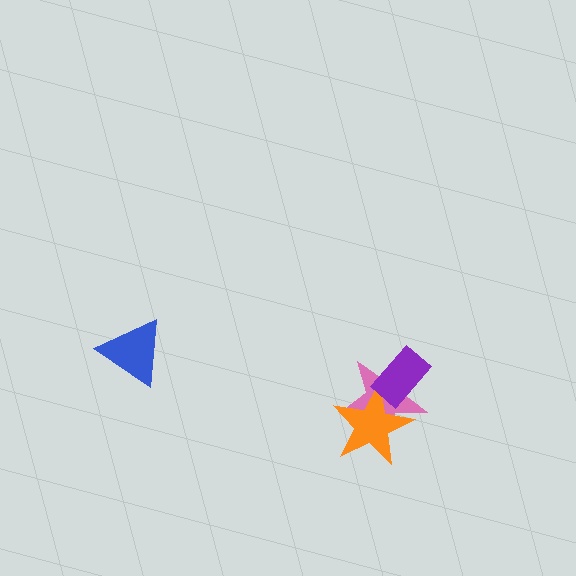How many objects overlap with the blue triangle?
0 objects overlap with the blue triangle.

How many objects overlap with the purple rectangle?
2 objects overlap with the purple rectangle.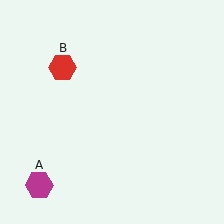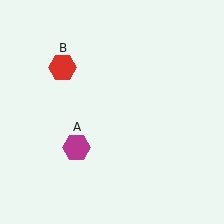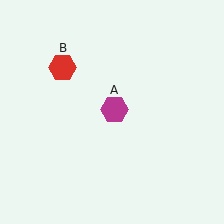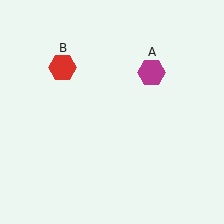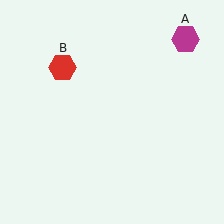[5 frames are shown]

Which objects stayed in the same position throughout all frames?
Red hexagon (object B) remained stationary.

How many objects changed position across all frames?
1 object changed position: magenta hexagon (object A).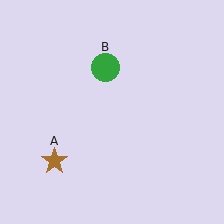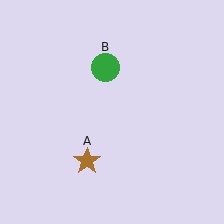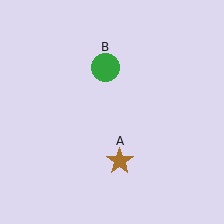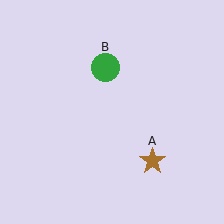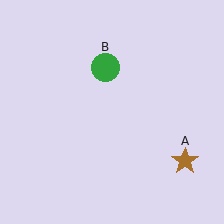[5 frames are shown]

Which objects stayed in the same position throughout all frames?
Green circle (object B) remained stationary.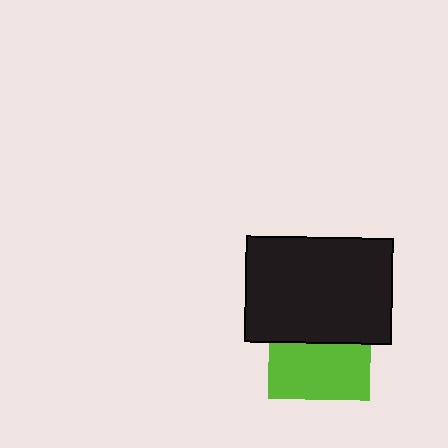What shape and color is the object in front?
The object in front is a black rectangle.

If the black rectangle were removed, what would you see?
You would see the complete lime square.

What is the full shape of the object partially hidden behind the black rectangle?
The partially hidden object is a lime square.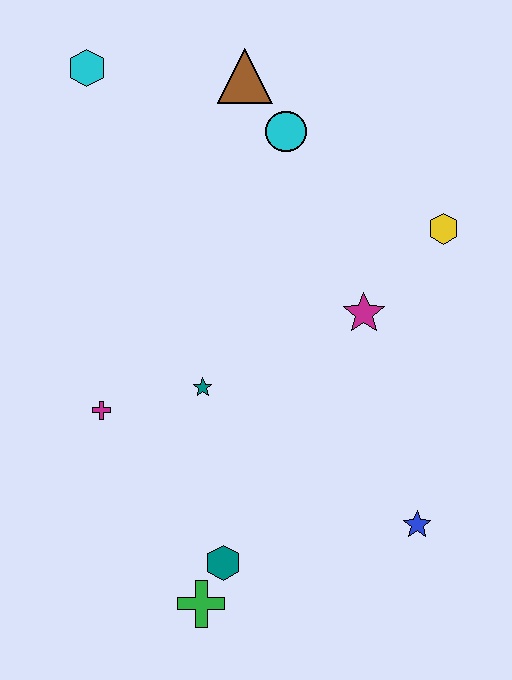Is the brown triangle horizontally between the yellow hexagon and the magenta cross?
Yes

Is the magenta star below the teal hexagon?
No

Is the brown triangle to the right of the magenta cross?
Yes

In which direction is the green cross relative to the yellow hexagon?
The green cross is below the yellow hexagon.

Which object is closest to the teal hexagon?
The green cross is closest to the teal hexagon.